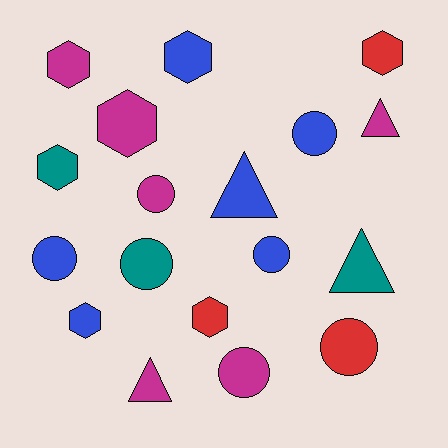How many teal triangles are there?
There is 1 teal triangle.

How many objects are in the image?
There are 18 objects.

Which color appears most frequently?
Magenta, with 6 objects.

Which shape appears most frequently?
Hexagon, with 7 objects.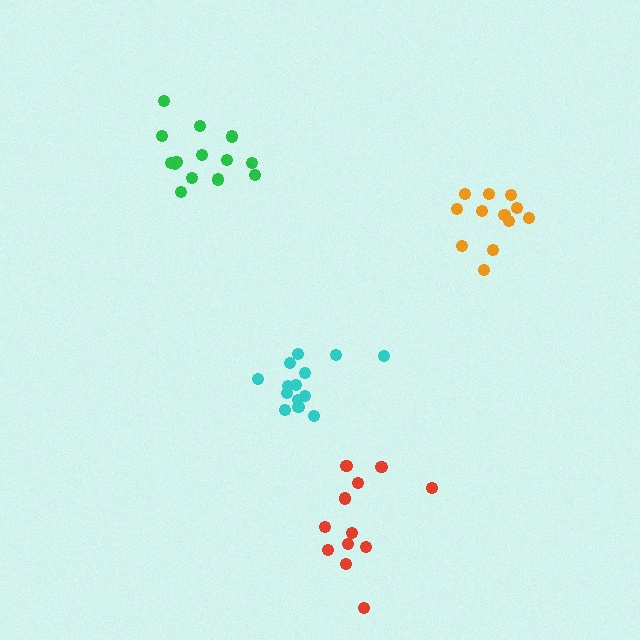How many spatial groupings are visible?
There are 4 spatial groupings.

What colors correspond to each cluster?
The clusters are colored: green, cyan, red, orange.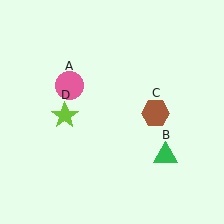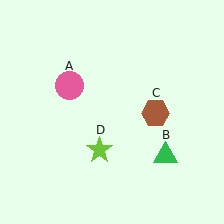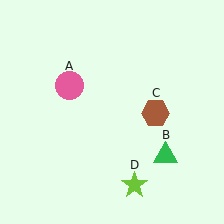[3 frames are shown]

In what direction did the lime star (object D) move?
The lime star (object D) moved down and to the right.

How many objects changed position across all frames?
1 object changed position: lime star (object D).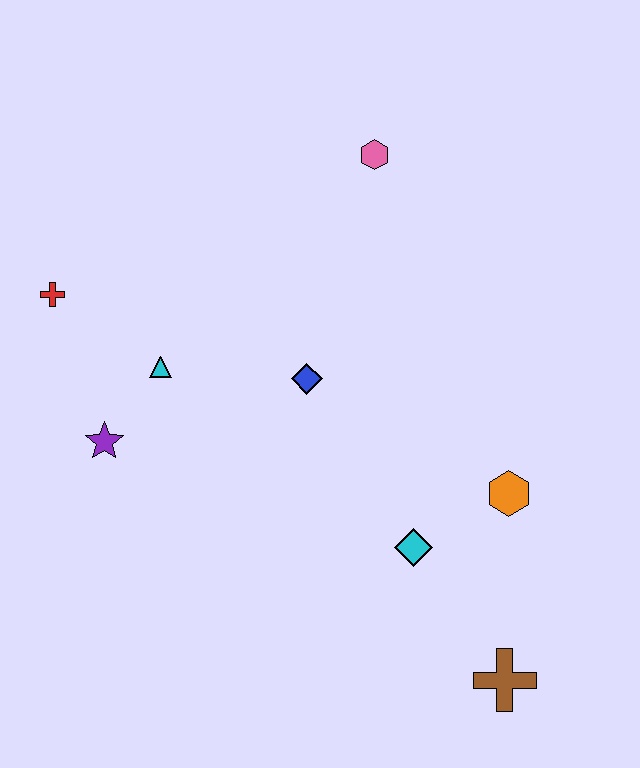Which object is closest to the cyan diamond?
The orange hexagon is closest to the cyan diamond.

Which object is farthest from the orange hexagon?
The red cross is farthest from the orange hexagon.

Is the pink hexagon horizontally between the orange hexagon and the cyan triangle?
Yes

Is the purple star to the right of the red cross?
Yes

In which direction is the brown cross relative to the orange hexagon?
The brown cross is below the orange hexagon.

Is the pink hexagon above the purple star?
Yes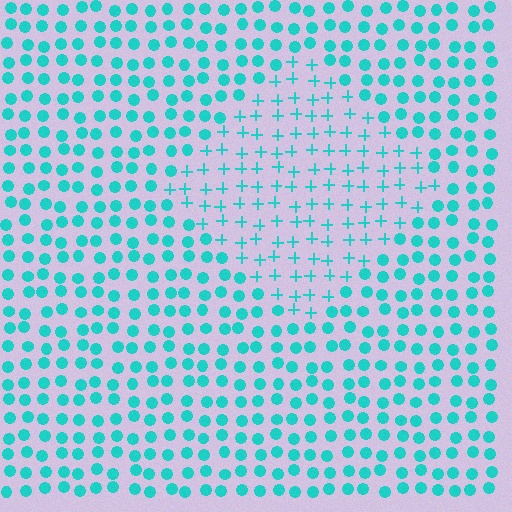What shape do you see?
I see a diamond.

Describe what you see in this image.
The image is filled with small cyan elements arranged in a uniform grid. A diamond-shaped region contains plus signs, while the surrounding area contains circles. The boundary is defined purely by the change in element shape.